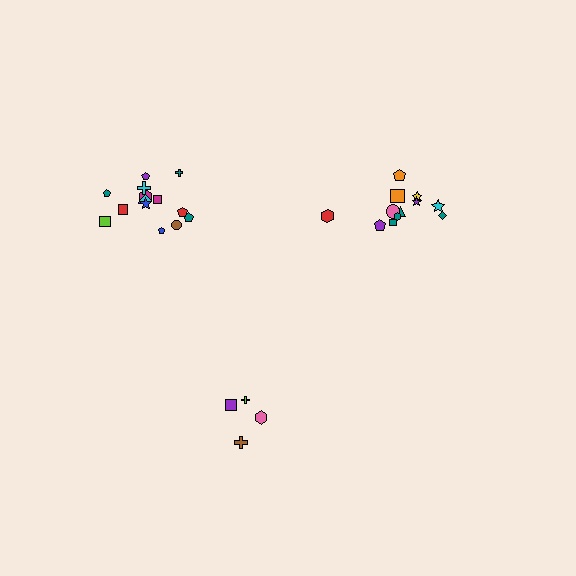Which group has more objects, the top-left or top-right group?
The top-left group.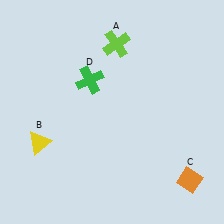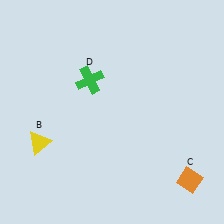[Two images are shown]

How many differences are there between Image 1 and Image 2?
There is 1 difference between the two images.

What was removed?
The lime cross (A) was removed in Image 2.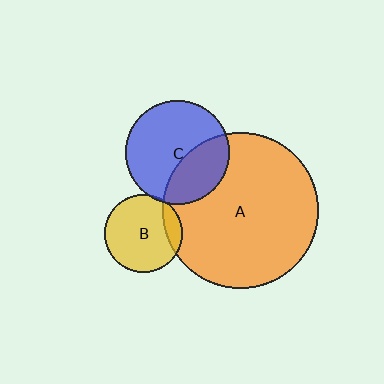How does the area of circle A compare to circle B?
Approximately 4.1 times.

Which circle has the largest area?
Circle A (orange).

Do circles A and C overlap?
Yes.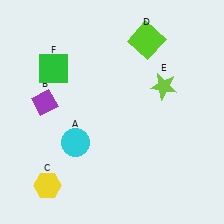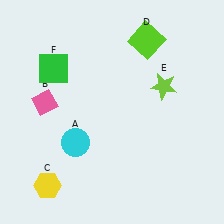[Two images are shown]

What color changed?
The diamond (B) changed from purple in Image 1 to pink in Image 2.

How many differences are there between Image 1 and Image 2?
There is 1 difference between the two images.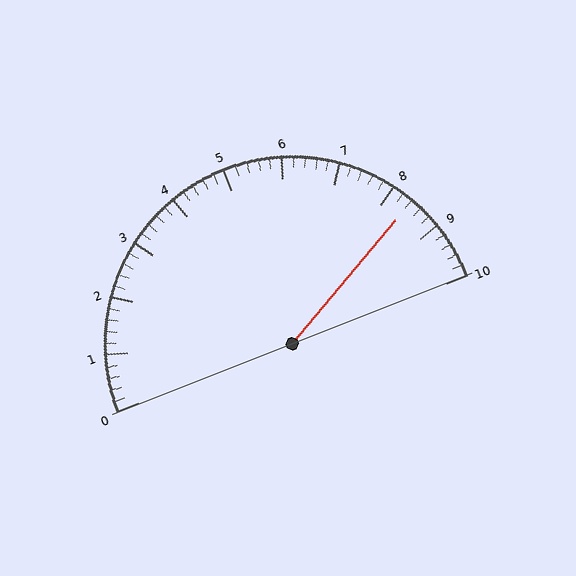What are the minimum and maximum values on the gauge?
The gauge ranges from 0 to 10.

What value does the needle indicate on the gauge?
The needle indicates approximately 8.4.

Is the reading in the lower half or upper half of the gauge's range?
The reading is in the upper half of the range (0 to 10).